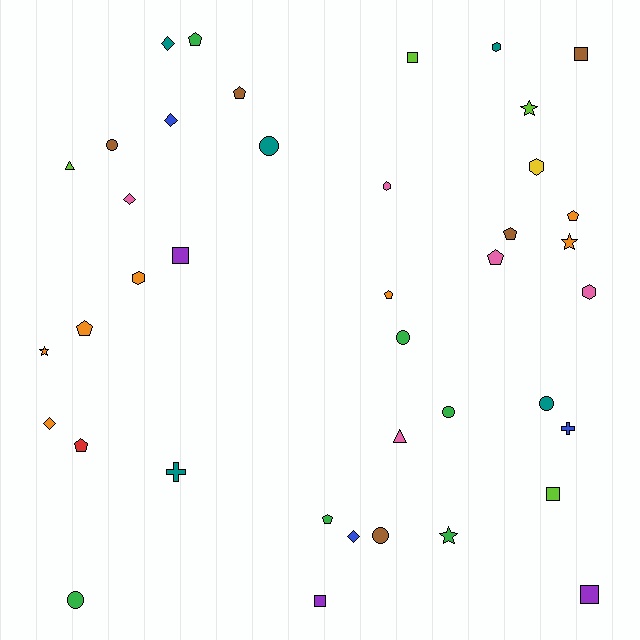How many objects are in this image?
There are 40 objects.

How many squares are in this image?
There are 6 squares.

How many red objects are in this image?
There is 1 red object.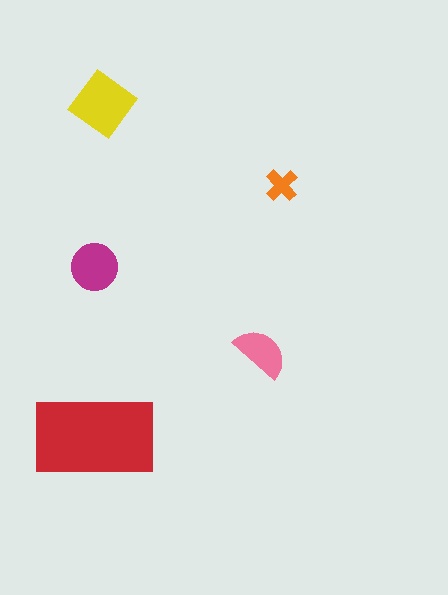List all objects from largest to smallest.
The red rectangle, the yellow diamond, the magenta circle, the pink semicircle, the orange cross.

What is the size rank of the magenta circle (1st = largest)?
3rd.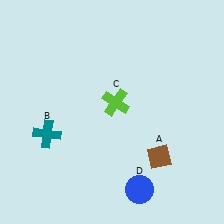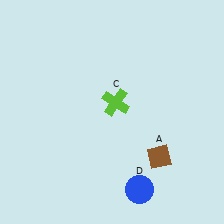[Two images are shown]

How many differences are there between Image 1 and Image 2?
There is 1 difference between the two images.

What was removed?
The teal cross (B) was removed in Image 2.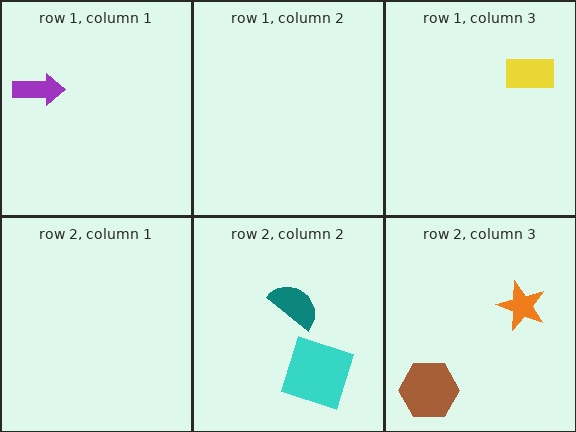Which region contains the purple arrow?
The row 1, column 1 region.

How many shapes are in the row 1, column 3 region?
1.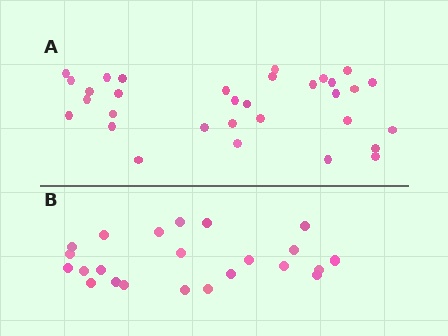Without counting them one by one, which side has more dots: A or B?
Region A (the top region) has more dots.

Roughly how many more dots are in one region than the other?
Region A has roughly 8 or so more dots than region B.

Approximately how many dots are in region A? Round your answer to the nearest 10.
About 30 dots. (The exact count is 32, which rounds to 30.)